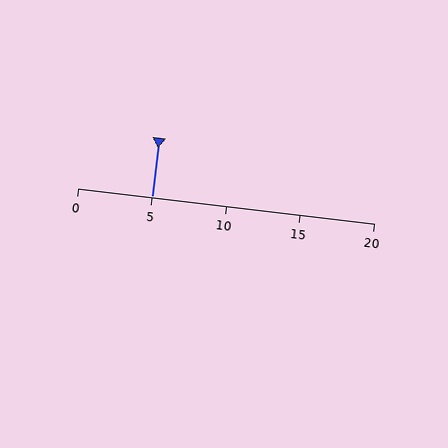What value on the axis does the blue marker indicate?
The marker indicates approximately 5.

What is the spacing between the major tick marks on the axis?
The major ticks are spaced 5 apart.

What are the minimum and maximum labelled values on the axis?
The axis runs from 0 to 20.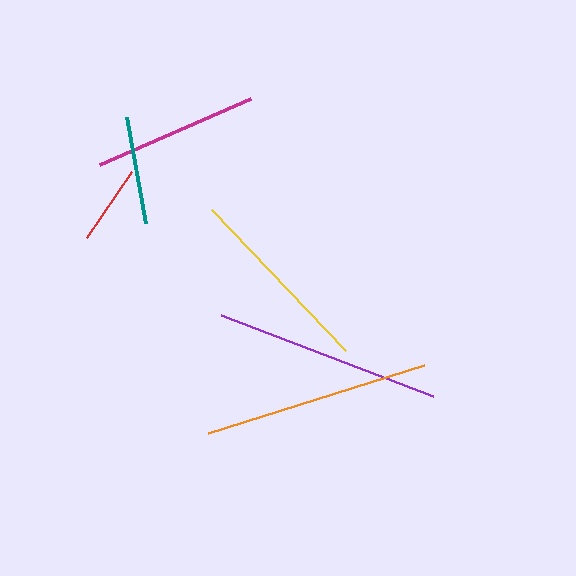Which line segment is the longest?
The purple line is the longest at approximately 227 pixels.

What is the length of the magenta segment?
The magenta segment is approximately 165 pixels long.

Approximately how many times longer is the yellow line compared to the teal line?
The yellow line is approximately 1.8 times the length of the teal line.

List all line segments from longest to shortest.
From longest to shortest: purple, orange, yellow, magenta, teal, red.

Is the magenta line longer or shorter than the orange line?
The orange line is longer than the magenta line.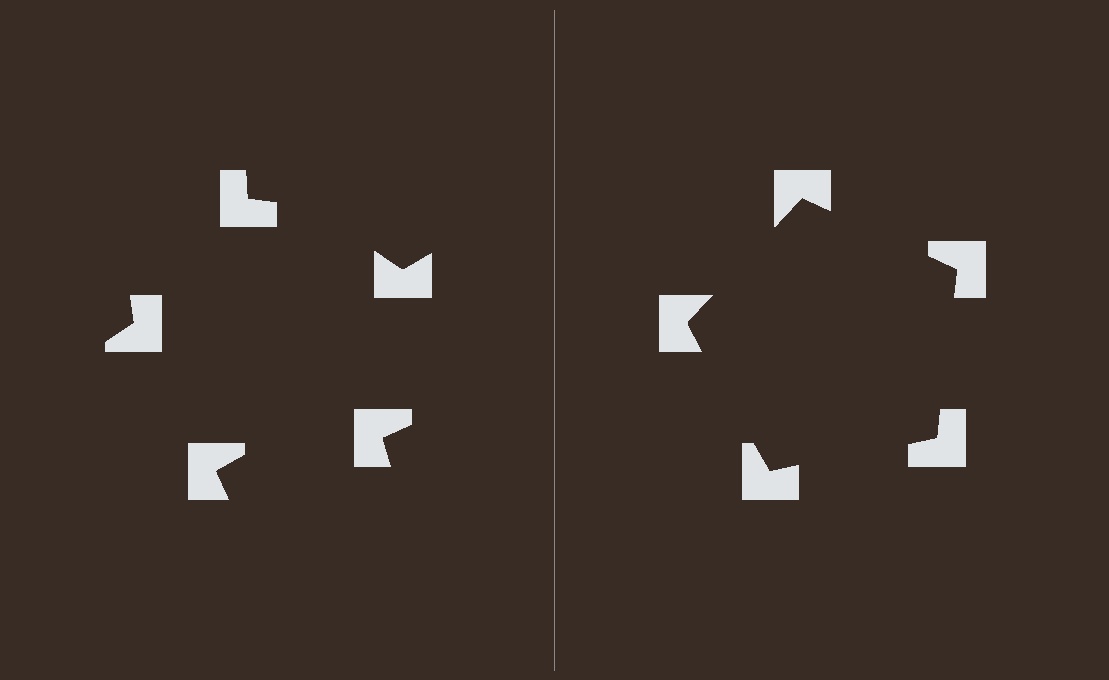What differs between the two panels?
The notched squares are positioned identically on both sides; only the wedge orientations differ. On the right they align to a pentagon; on the left they are misaligned.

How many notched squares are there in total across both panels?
10 — 5 on each side.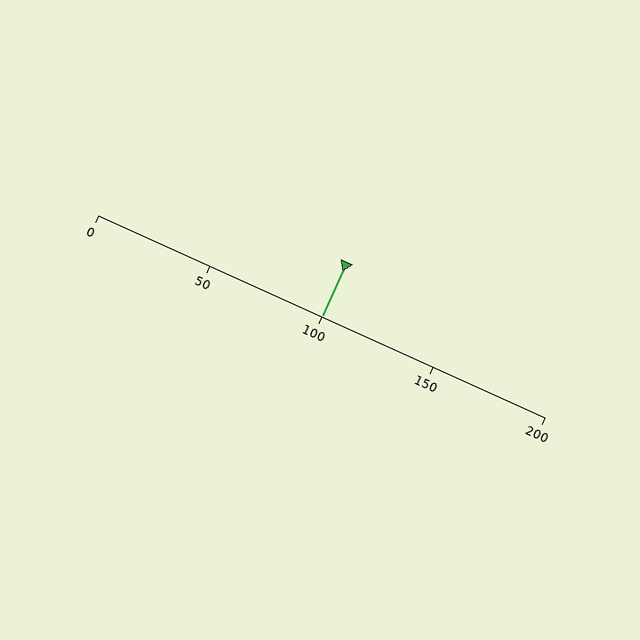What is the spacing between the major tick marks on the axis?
The major ticks are spaced 50 apart.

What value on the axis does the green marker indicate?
The marker indicates approximately 100.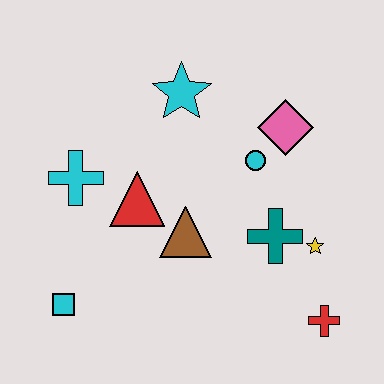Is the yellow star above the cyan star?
No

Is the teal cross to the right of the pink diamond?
No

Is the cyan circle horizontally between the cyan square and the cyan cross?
No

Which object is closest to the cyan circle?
The pink diamond is closest to the cyan circle.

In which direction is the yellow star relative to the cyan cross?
The yellow star is to the right of the cyan cross.